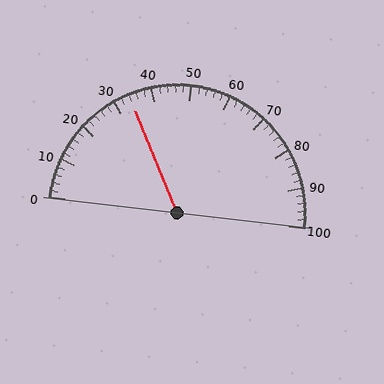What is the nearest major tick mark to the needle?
The nearest major tick mark is 30.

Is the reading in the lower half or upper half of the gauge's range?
The reading is in the lower half of the range (0 to 100).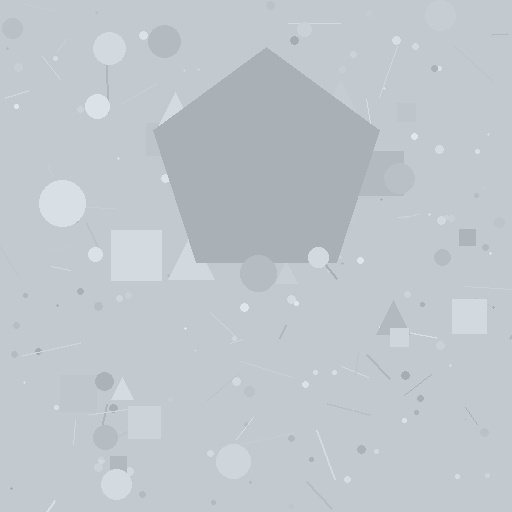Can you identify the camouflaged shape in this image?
The camouflaged shape is a pentagon.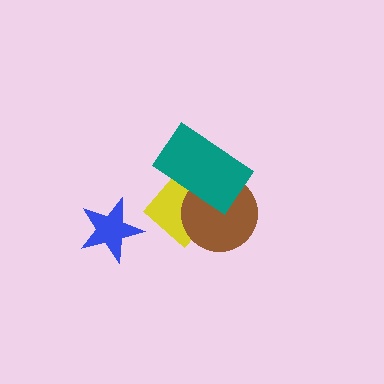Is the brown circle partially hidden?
Yes, it is partially covered by another shape.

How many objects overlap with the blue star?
0 objects overlap with the blue star.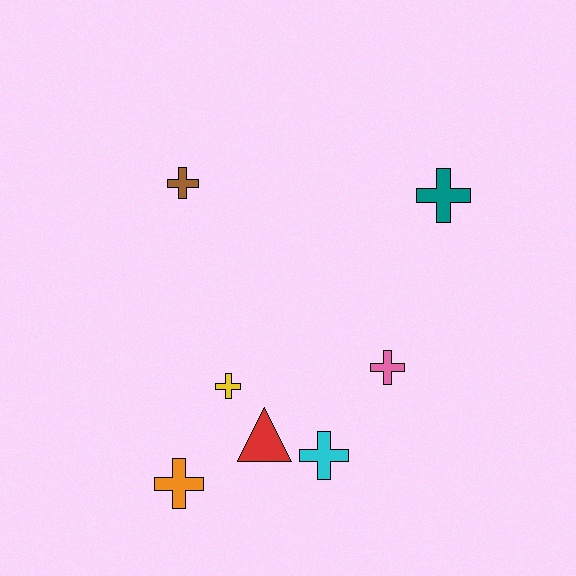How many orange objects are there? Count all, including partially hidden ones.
There is 1 orange object.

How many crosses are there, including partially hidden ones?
There are 6 crosses.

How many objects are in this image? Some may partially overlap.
There are 7 objects.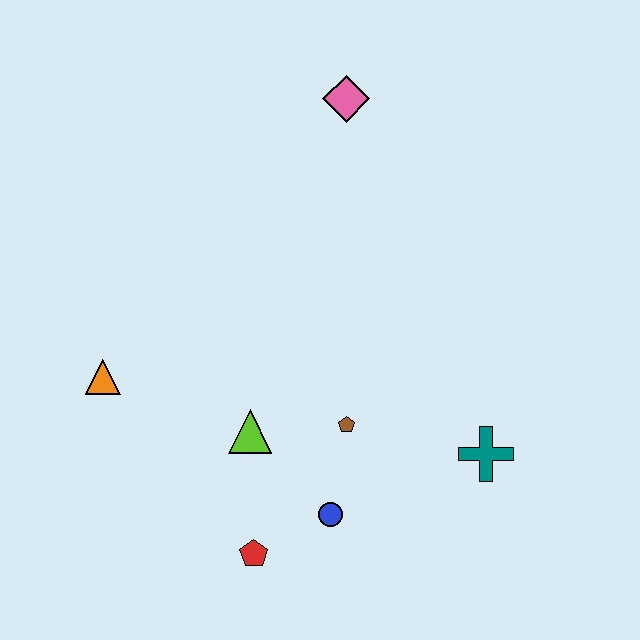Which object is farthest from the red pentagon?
The pink diamond is farthest from the red pentagon.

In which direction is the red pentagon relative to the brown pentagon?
The red pentagon is below the brown pentagon.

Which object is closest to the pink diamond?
The brown pentagon is closest to the pink diamond.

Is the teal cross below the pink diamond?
Yes